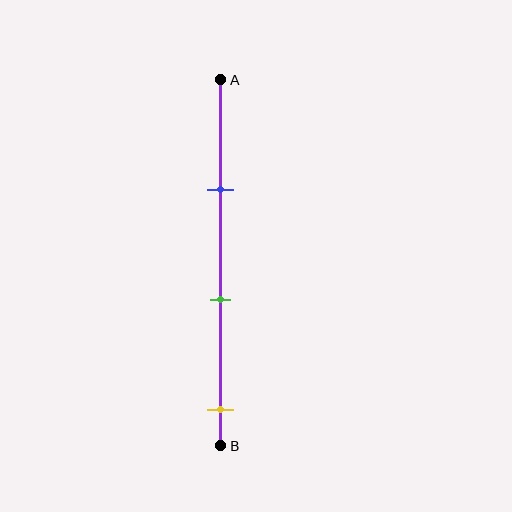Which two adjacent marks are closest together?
The blue and green marks are the closest adjacent pair.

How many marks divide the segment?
There are 3 marks dividing the segment.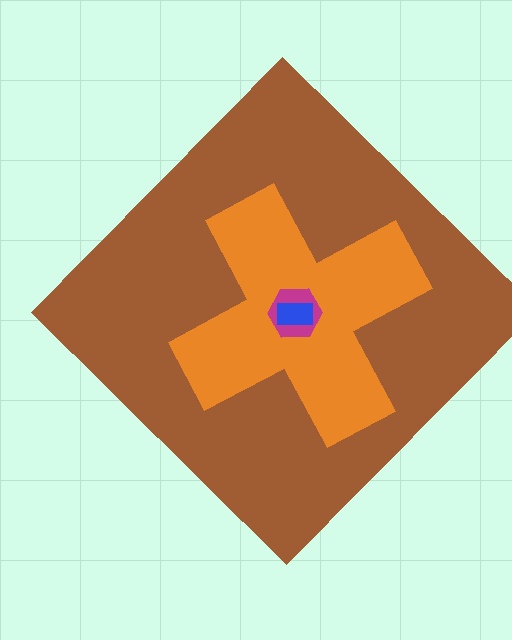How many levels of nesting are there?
4.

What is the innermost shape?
The blue rectangle.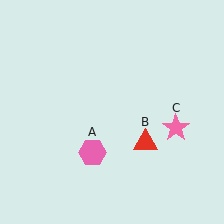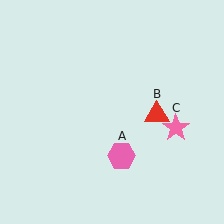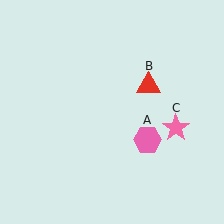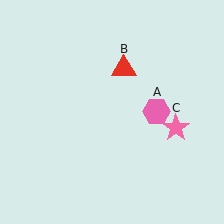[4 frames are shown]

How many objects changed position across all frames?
2 objects changed position: pink hexagon (object A), red triangle (object B).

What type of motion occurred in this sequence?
The pink hexagon (object A), red triangle (object B) rotated counterclockwise around the center of the scene.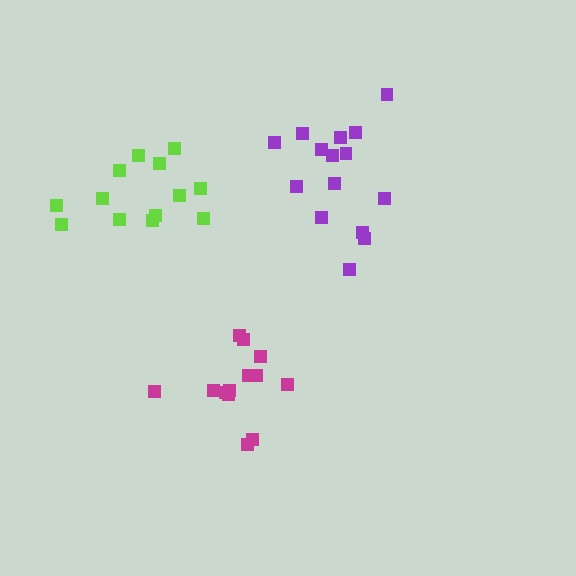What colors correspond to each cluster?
The clusters are colored: lime, magenta, purple.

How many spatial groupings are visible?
There are 3 spatial groupings.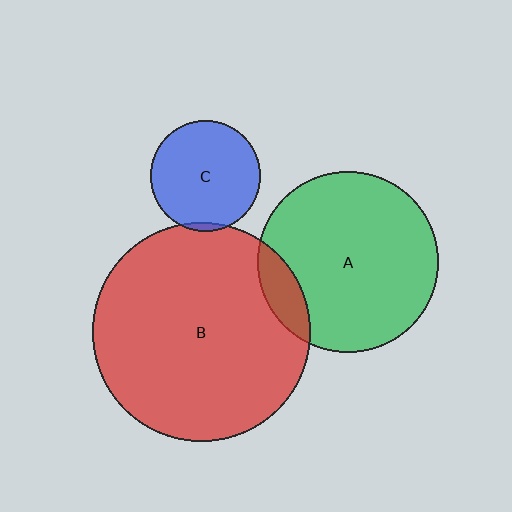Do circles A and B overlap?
Yes.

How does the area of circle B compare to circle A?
Approximately 1.5 times.